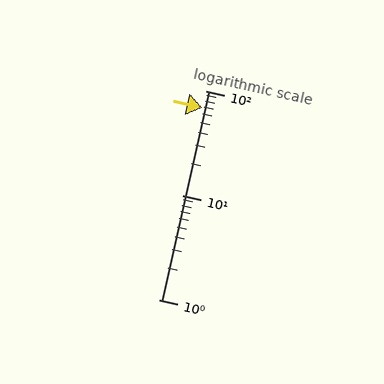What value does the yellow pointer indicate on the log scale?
The pointer indicates approximately 68.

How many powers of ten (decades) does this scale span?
The scale spans 2 decades, from 1 to 100.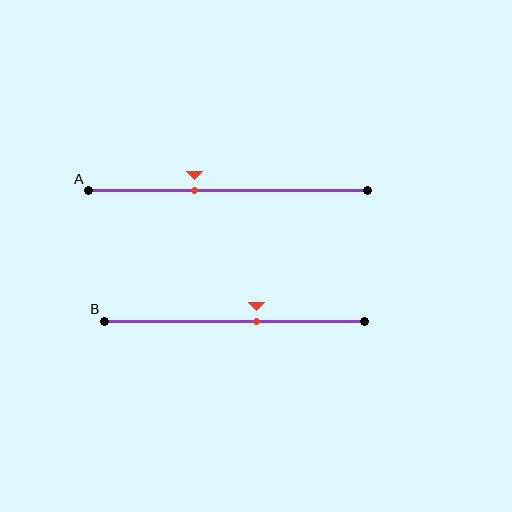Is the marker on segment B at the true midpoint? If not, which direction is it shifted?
No, the marker on segment B is shifted to the right by about 9% of the segment length.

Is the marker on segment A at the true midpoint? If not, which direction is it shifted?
No, the marker on segment A is shifted to the left by about 12% of the segment length.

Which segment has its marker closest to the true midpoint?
Segment B has its marker closest to the true midpoint.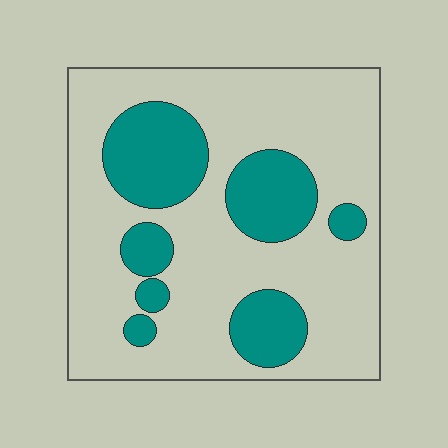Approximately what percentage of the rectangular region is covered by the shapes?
Approximately 25%.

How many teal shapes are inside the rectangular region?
7.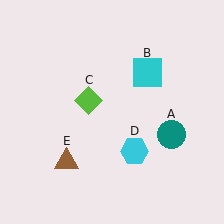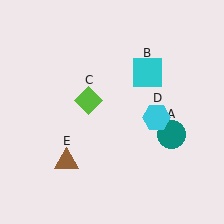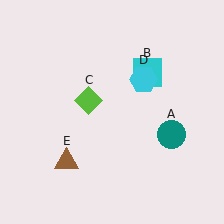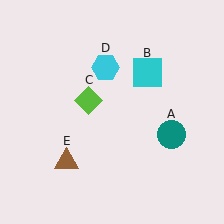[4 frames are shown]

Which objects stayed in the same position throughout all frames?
Teal circle (object A) and cyan square (object B) and lime diamond (object C) and brown triangle (object E) remained stationary.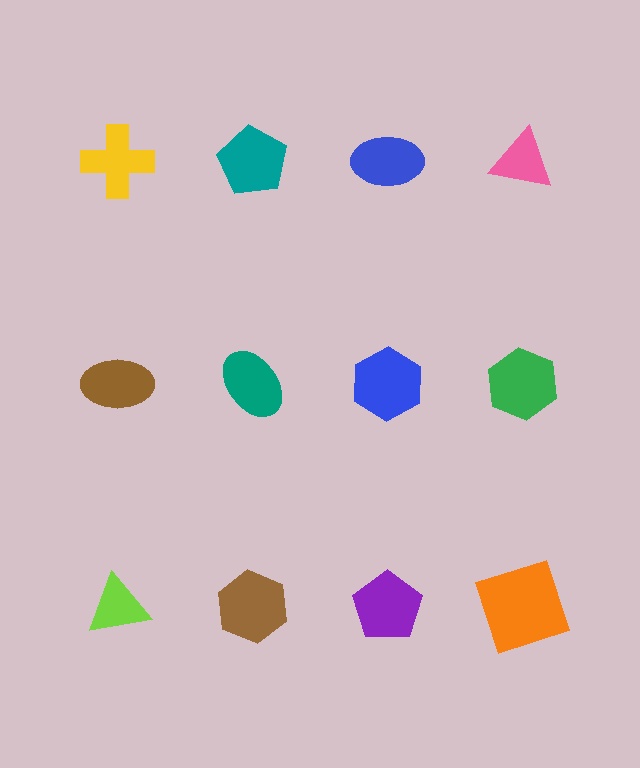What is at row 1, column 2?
A teal pentagon.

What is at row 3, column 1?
A lime triangle.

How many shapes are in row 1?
4 shapes.